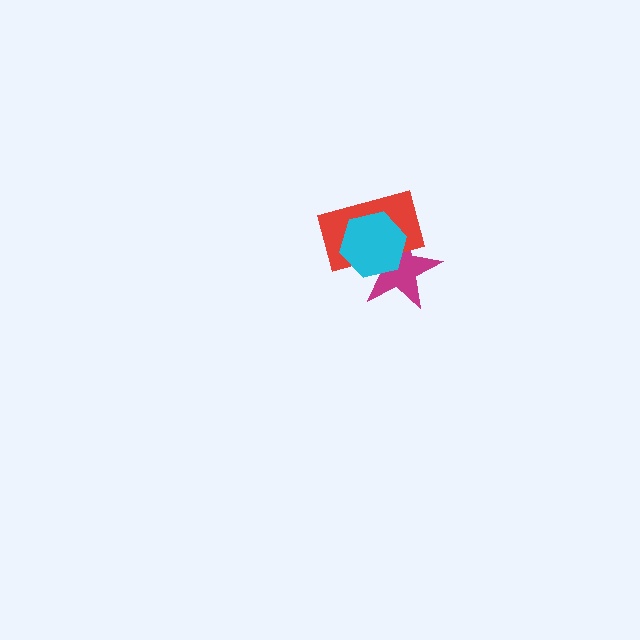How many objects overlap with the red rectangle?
2 objects overlap with the red rectangle.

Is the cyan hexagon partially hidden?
No, no other shape covers it.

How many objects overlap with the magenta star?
2 objects overlap with the magenta star.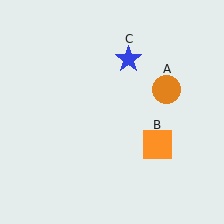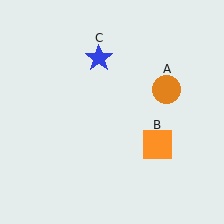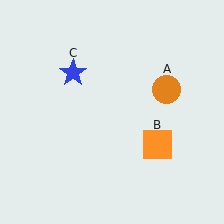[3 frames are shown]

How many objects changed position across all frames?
1 object changed position: blue star (object C).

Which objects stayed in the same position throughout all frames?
Orange circle (object A) and orange square (object B) remained stationary.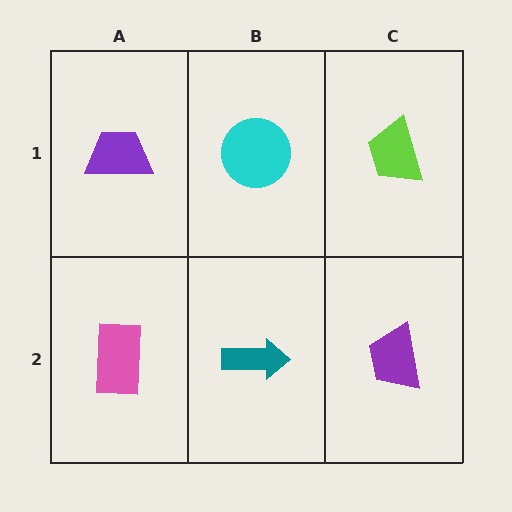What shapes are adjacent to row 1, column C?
A purple trapezoid (row 2, column C), a cyan circle (row 1, column B).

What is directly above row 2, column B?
A cyan circle.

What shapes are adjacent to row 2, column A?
A purple trapezoid (row 1, column A), a teal arrow (row 2, column B).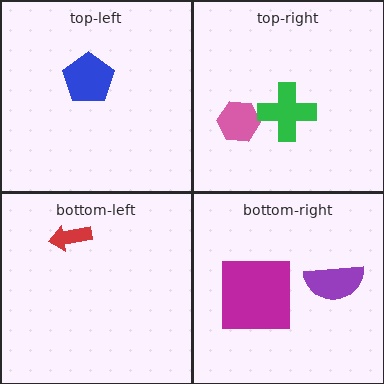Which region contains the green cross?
The top-right region.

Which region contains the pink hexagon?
The top-right region.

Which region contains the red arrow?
The bottom-left region.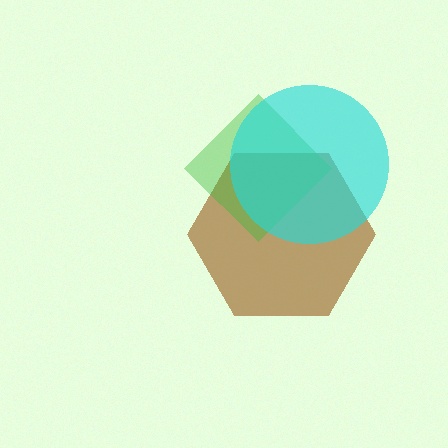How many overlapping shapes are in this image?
There are 3 overlapping shapes in the image.